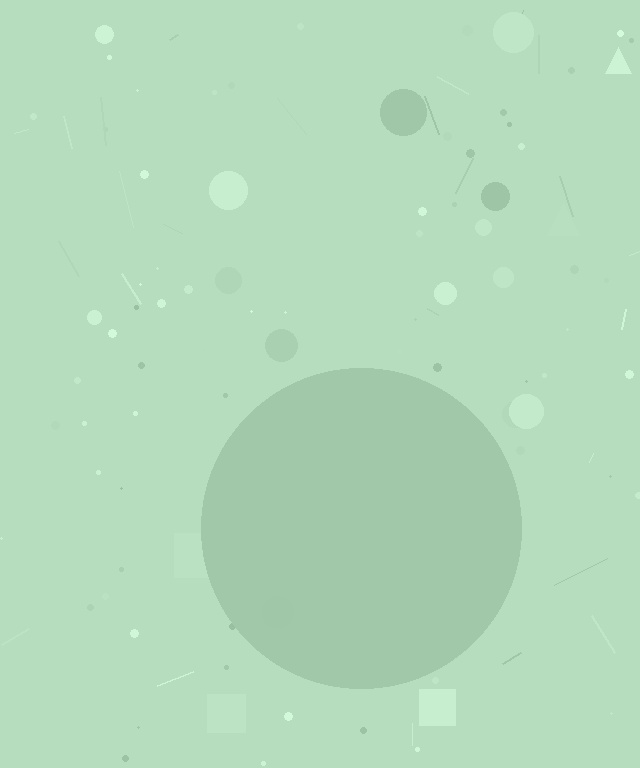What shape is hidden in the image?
A circle is hidden in the image.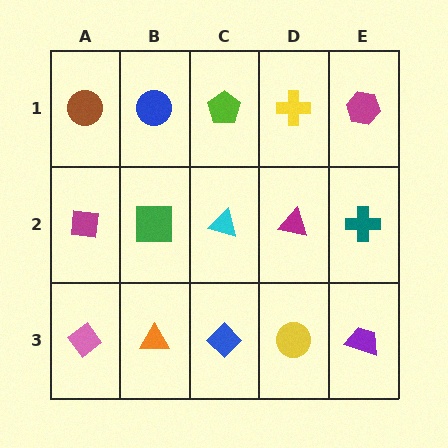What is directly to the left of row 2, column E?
A magenta triangle.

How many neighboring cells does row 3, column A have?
2.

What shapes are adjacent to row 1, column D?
A magenta triangle (row 2, column D), a lime pentagon (row 1, column C), a magenta hexagon (row 1, column E).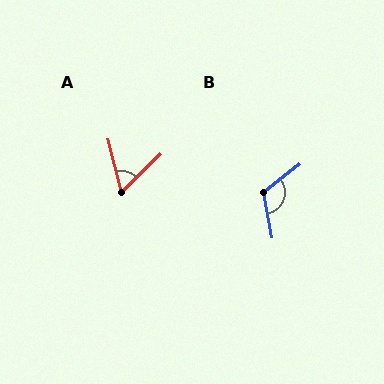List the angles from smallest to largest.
A (60°), B (117°).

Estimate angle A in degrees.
Approximately 60 degrees.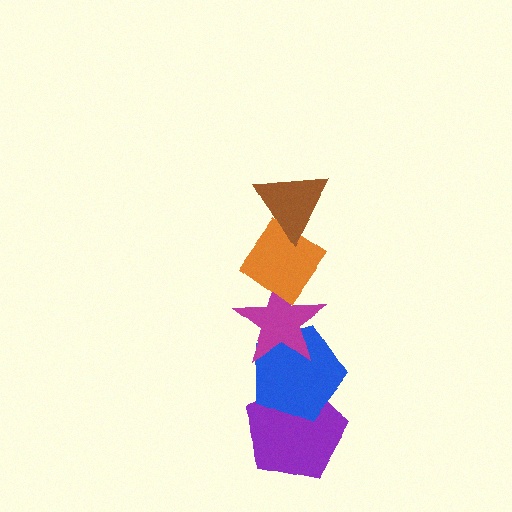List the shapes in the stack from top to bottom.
From top to bottom: the brown triangle, the orange diamond, the magenta star, the blue pentagon, the purple pentagon.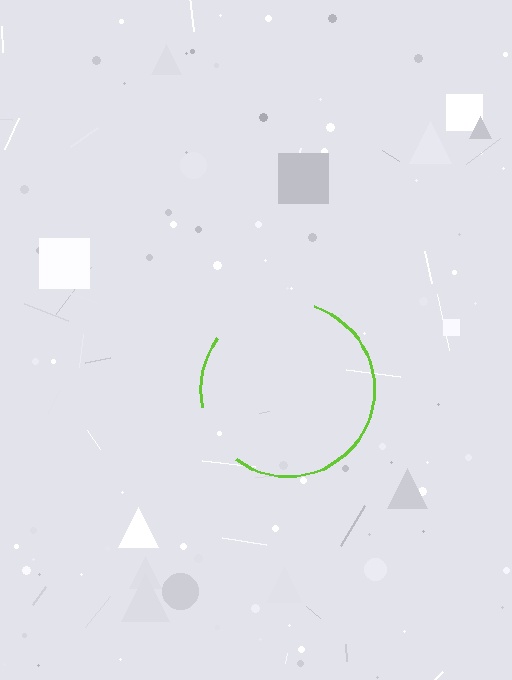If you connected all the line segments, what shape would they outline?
They would outline a circle.